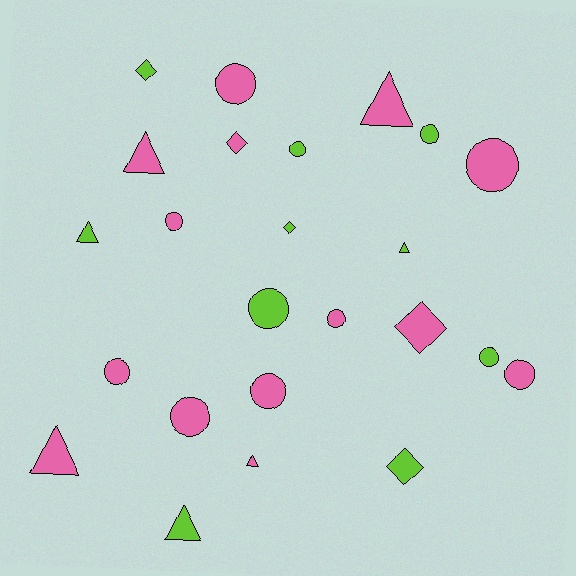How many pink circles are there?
There are 8 pink circles.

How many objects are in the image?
There are 24 objects.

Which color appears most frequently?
Pink, with 14 objects.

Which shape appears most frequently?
Circle, with 12 objects.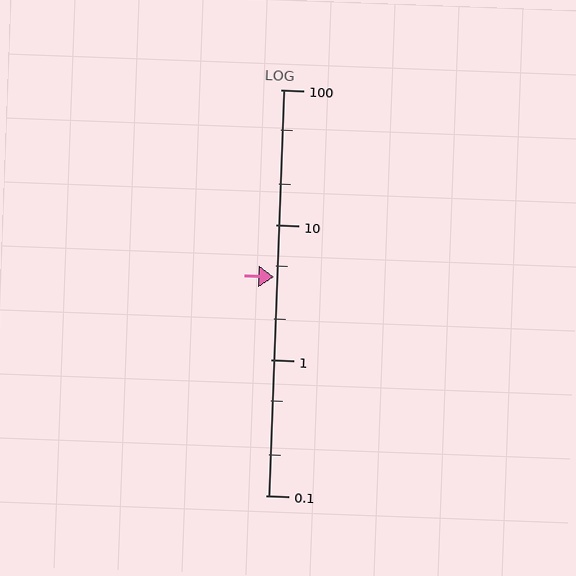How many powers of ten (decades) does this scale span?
The scale spans 3 decades, from 0.1 to 100.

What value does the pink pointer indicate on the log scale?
The pointer indicates approximately 4.1.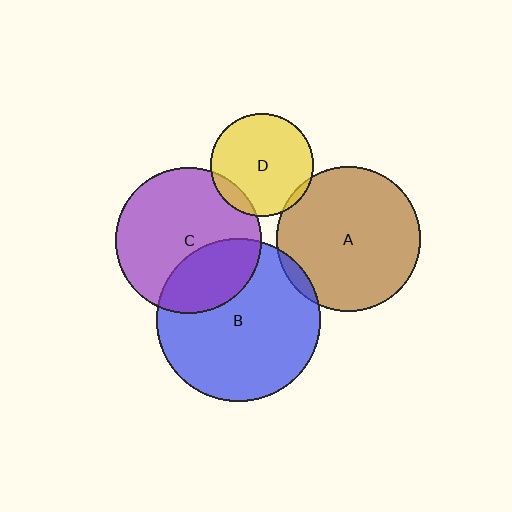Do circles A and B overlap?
Yes.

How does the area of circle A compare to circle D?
Approximately 2.0 times.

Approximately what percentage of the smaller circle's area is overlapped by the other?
Approximately 5%.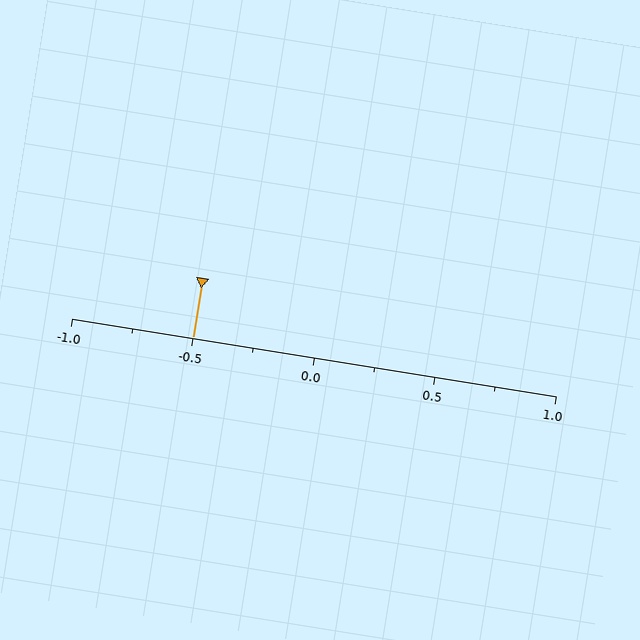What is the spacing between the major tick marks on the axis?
The major ticks are spaced 0.5 apart.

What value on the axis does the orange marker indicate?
The marker indicates approximately -0.5.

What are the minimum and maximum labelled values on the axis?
The axis runs from -1.0 to 1.0.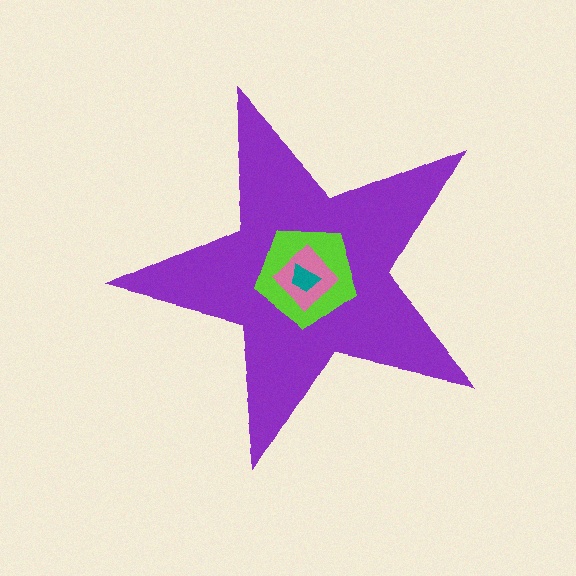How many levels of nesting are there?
4.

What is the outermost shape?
The purple star.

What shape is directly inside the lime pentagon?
The pink diamond.